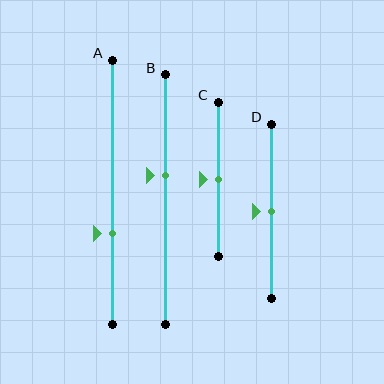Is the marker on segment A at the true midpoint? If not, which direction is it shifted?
No, the marker on segment A is shifted downward by about 16% of the segment length.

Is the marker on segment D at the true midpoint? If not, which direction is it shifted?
Yes, the marker on segment D is at the true midpoint.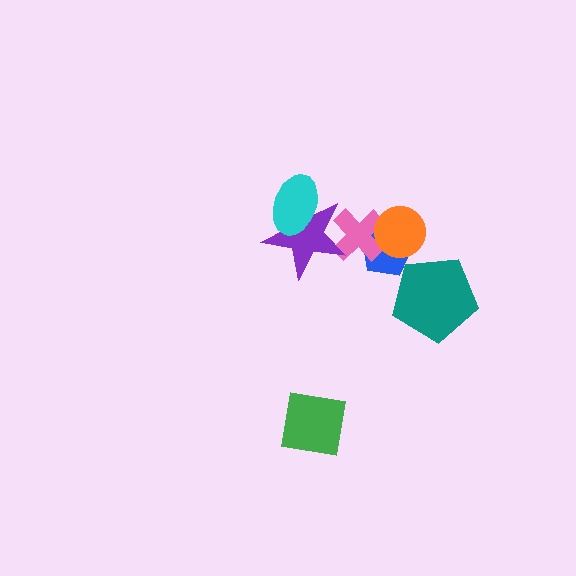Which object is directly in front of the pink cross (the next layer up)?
The orange circle is directly in front of the pink cross.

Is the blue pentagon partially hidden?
Yes, it is partially covered by another shape.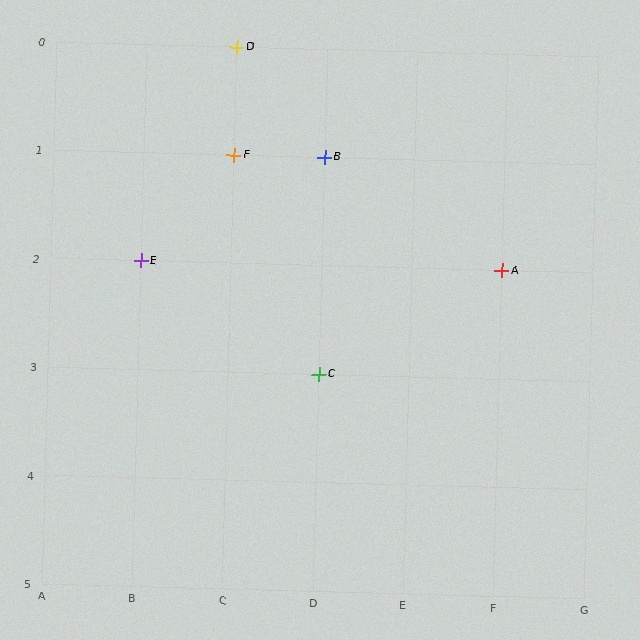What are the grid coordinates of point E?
Point E is at grid coordinates (B, 2).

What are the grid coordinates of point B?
Point B is at grid coordinates (D, 1).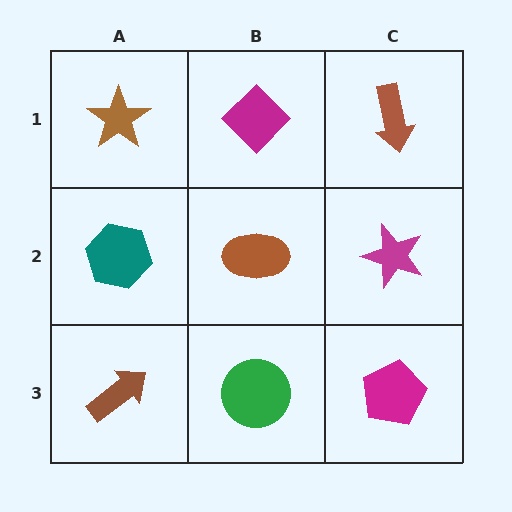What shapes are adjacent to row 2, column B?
A magenta diamond (row 1, column B), a green circle (row 3, column B), a teal hexagon (row 2, column A), a magenta star (row 2, column C).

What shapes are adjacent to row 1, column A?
A teal hexagon (row 2, column A), a magenta diamond (row 1, column B).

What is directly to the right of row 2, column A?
A brown ellipse.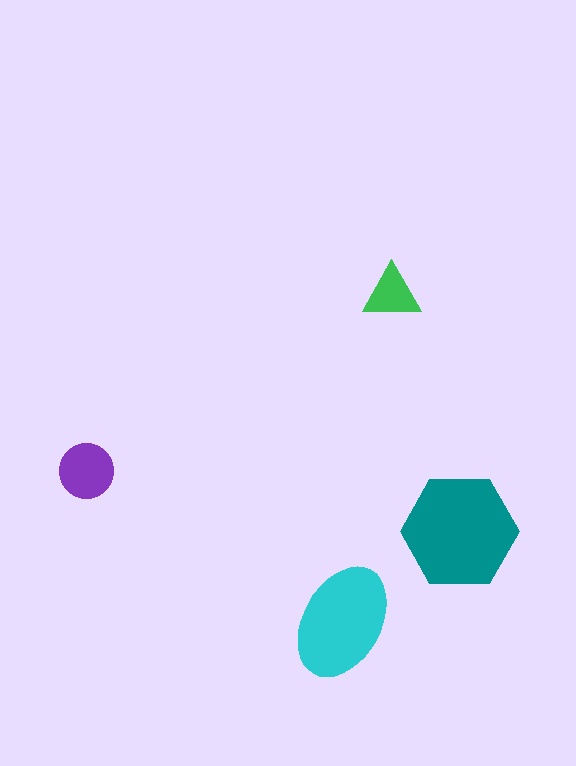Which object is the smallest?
The green triangle.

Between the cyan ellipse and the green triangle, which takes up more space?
The cyan ellipse.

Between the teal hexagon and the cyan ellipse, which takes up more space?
The teal hexagon.